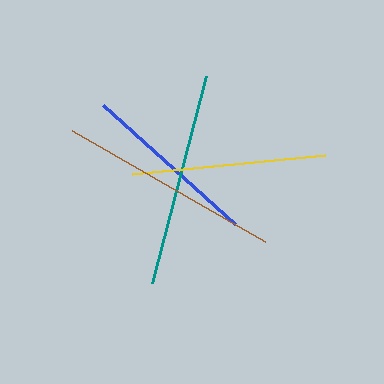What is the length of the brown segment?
The brown segment is approximately 223 pixels long.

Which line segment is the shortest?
The blue line is the shortest at approximately 177 pixels.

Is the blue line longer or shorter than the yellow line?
The yellow line is longer than the blue line.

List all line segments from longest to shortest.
From longest to shortest: brown, teal, yellow, blue.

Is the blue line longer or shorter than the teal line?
The teal line is longer than the blue line.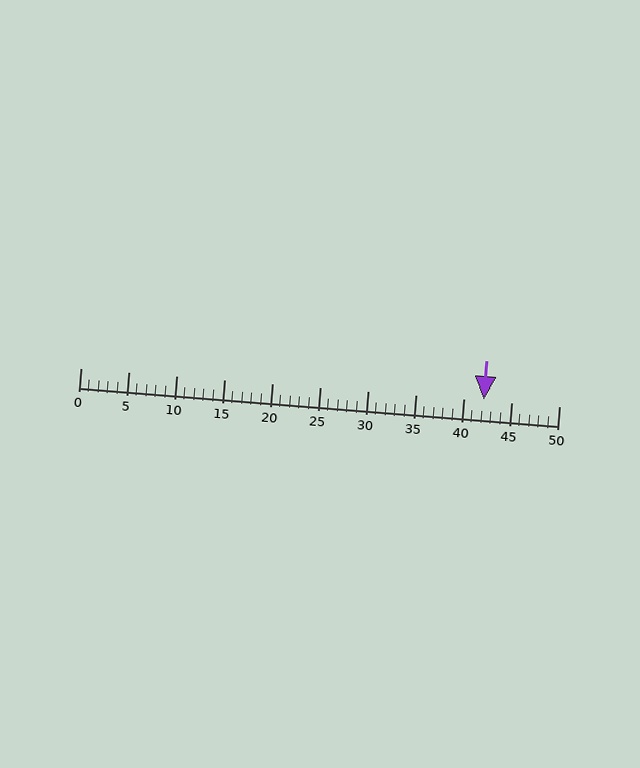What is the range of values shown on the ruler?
The ruler shows values from 0 to 50.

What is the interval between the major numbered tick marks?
The major tick marks are spaced 5 units apart.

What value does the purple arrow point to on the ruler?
The purple arrow points to approximately 42.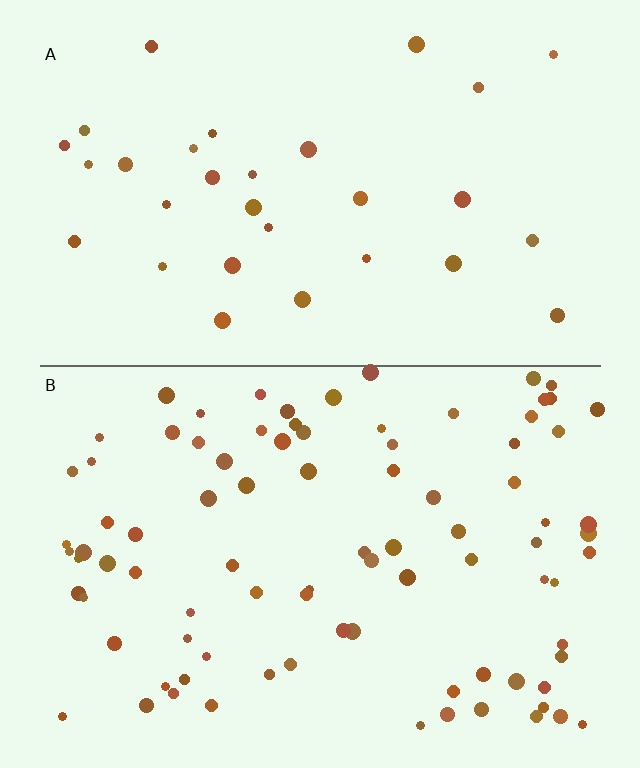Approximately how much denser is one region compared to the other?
Approximately 2.9× — region B over region A.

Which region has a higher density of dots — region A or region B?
B (the bottom).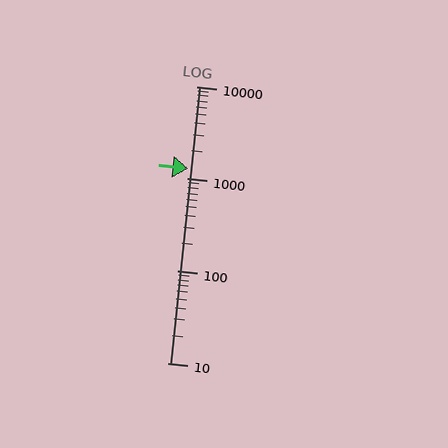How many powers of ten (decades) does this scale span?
The scale spans 3 decades, from 10 to 10000.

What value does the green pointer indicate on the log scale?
The pointer indicates approximately 1300.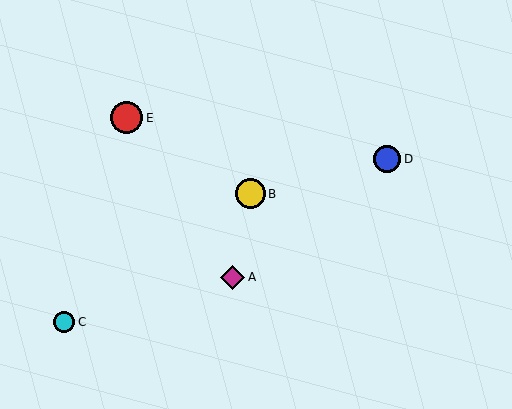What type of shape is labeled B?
Shape B is a yellow circle.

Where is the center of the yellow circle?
The center of the yellow circle is at (250, 194).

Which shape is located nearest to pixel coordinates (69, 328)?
The cyan circle (labeled C) at (64, 322) is nearest to that location.